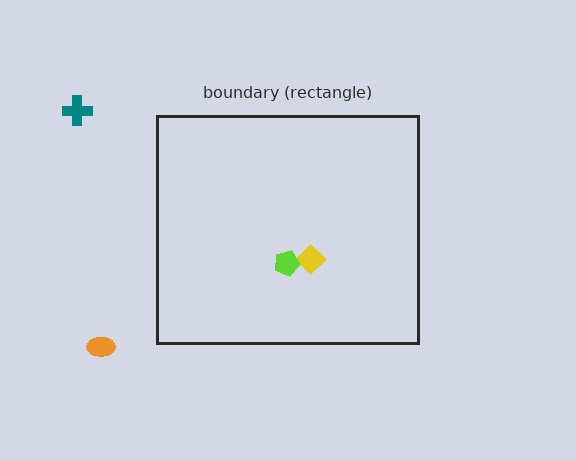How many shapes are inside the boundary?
2 inside, 2 outside.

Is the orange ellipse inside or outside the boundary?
Outside.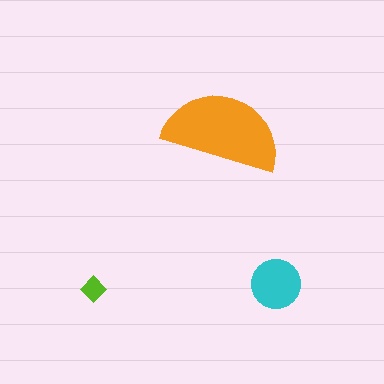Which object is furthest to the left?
The lime diamond is leftmost.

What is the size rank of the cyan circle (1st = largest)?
2nd.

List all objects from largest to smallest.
The orange semicircle, the cyan circle, the lime diamond.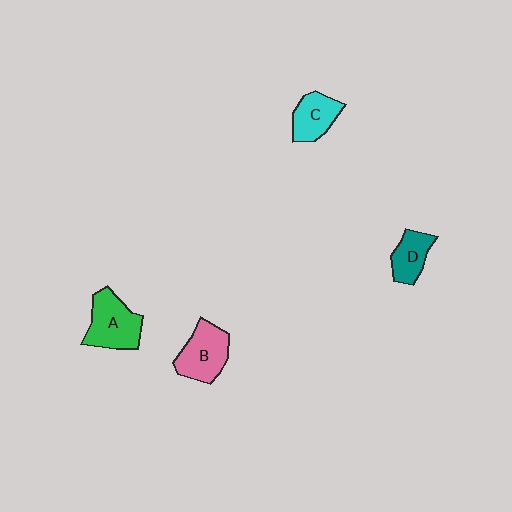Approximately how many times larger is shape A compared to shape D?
Approximately 1.6 times.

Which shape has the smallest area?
Shape D (teal).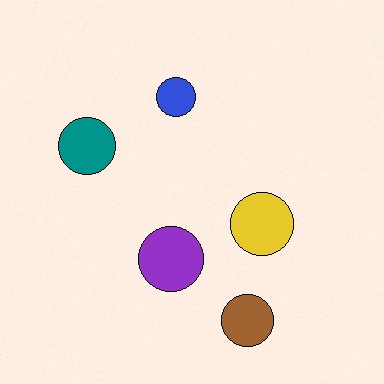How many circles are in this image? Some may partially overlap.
There are 5 circles.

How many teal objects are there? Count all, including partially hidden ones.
There is 1 teal object.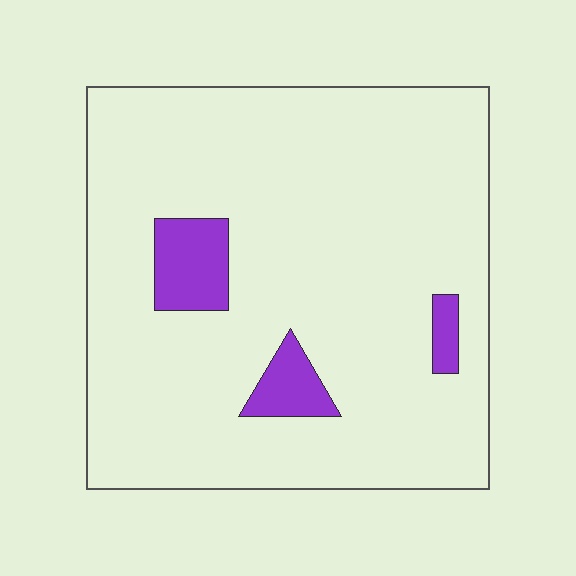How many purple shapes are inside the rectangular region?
3.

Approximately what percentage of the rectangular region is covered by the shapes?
Approximately 10%.